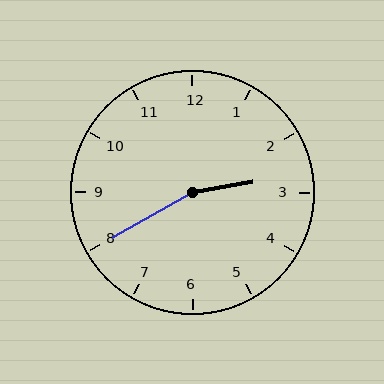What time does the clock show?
2:40.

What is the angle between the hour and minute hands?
Approximately 160 degrees.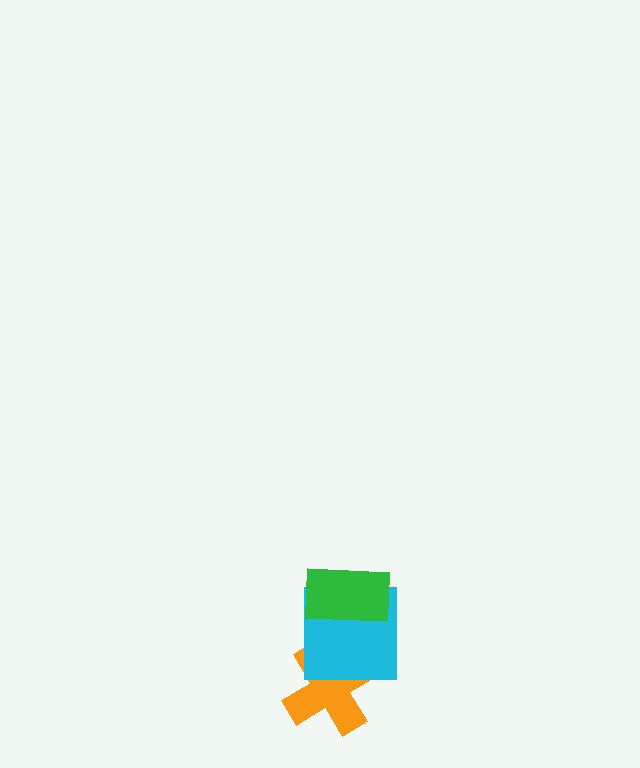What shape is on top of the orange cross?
The cyan square is on top of the orange cross.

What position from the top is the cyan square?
The cyan square is 2nd from the top.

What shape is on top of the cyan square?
The green rectangle is on top of the cyan square.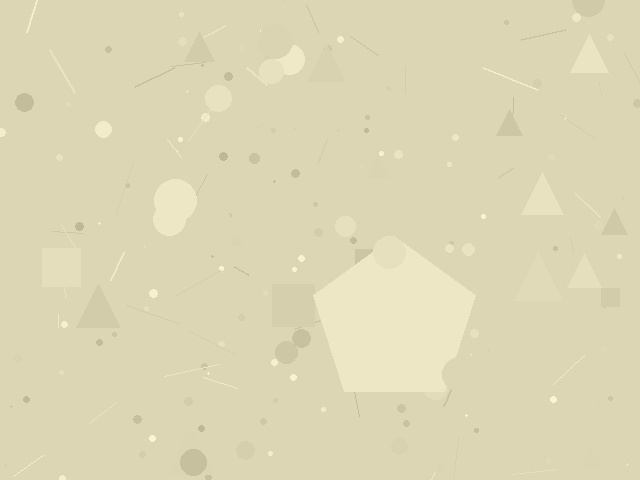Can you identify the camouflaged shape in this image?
The camouflaged shape is a pentagon.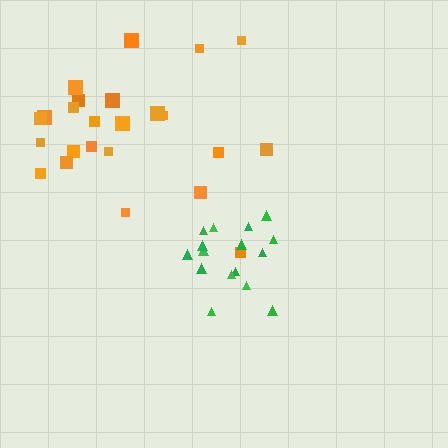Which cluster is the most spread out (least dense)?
Orange.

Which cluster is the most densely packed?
Green.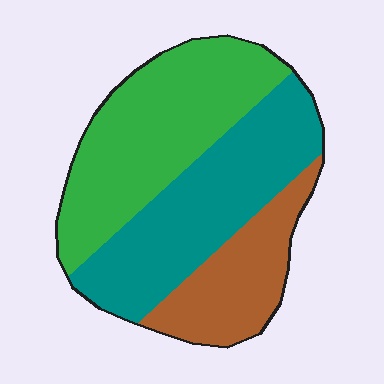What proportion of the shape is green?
Green takes up about two fifths (2/5) of the shape.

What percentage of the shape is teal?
Teal takes up between a quarter and a half of the shape.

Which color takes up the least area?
Brown, at roughly 20%.